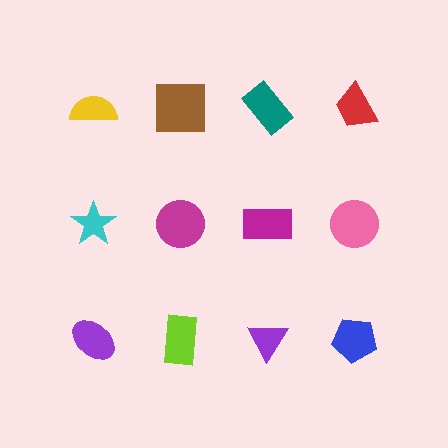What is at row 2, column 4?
A pink circle.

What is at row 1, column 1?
A yellow semicircle.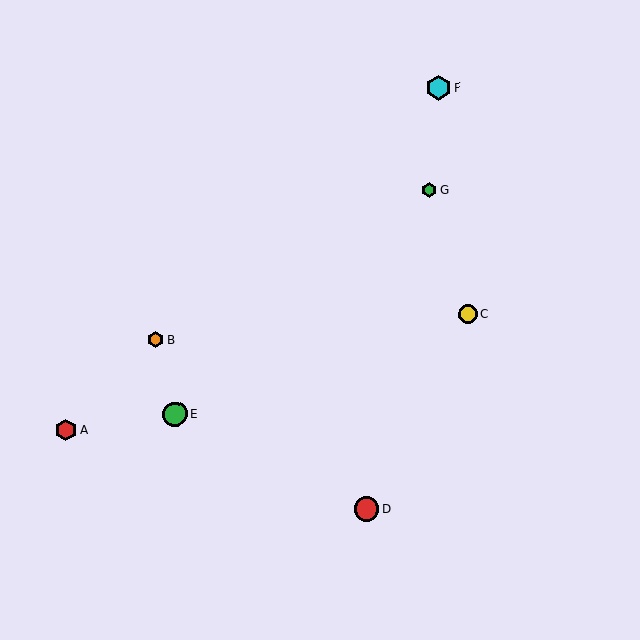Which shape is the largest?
The green circle (labeled E) is the largest.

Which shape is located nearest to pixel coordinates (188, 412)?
The green circle (labeled E) at (175, 414) is nearest to that location.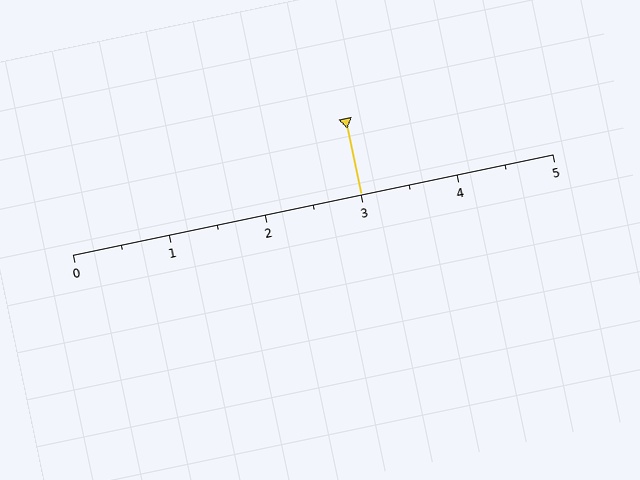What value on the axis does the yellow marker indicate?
The marker indicates approximately 3.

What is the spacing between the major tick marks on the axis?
The major ticks are spaced 1 apart.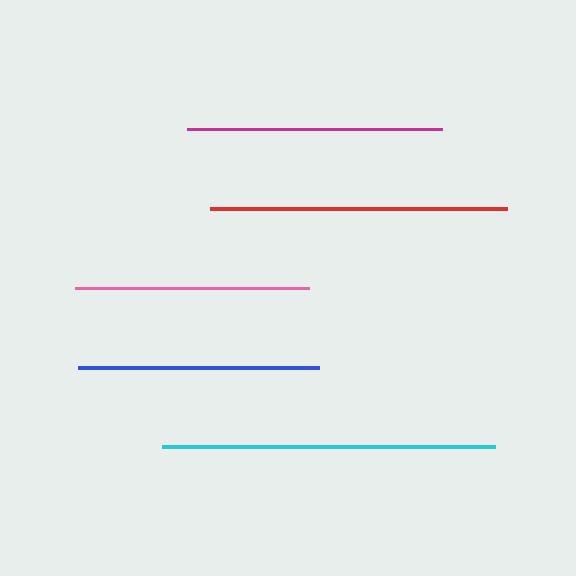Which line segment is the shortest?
The pink line is the shortest at approximately 234 pixels.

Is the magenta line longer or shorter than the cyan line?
The cyan line is longer than the magenta line.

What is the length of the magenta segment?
The magenta segment is approximately 255 pixels long.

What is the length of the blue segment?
The blue segment is approximately 241 pixels long.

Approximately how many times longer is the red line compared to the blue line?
The red line is approximately 1.2 times the length of the blue line.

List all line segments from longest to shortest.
From longest to shortest: cyan, red, magenta, blue, pink.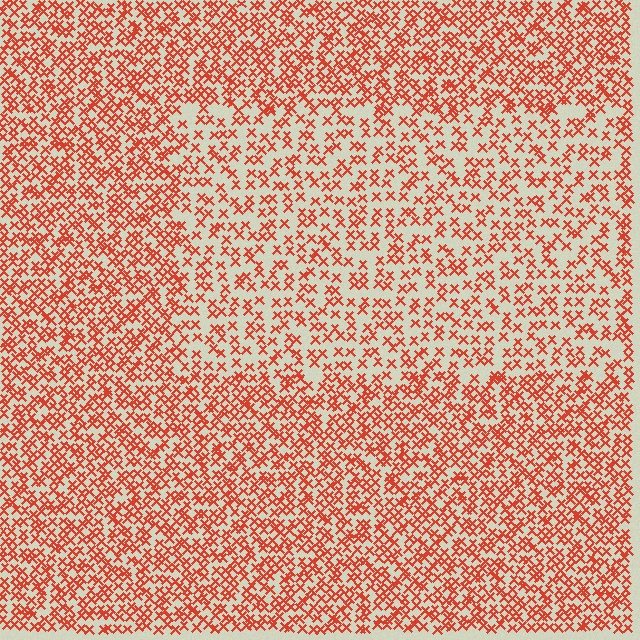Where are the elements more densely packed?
The elements are more densely packed outside the rectangle boundary.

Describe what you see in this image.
The image contains small red elements arranged at two different densities. A rectangle-shaped region is visible where the elements are less densely packed than the surrounding area.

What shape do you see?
I see a rectangle.